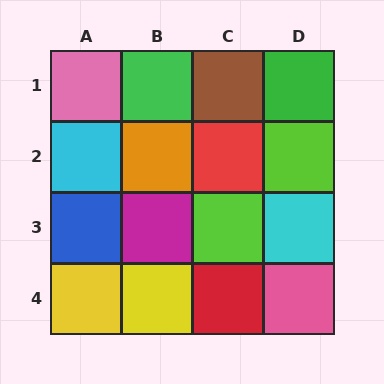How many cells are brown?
1 cell is brown.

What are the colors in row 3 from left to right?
Blue, magenta, lime, cyan.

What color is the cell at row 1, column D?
Green.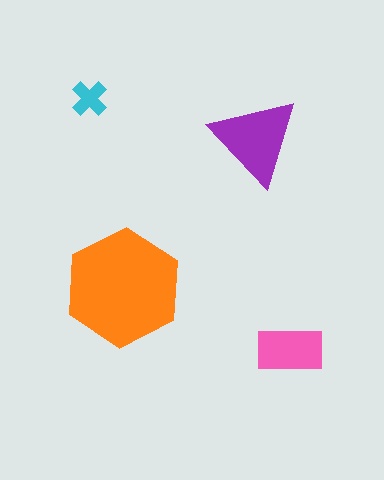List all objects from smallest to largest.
The cyan cross, the pink rectangle, the purple triangle, the orange hexagon.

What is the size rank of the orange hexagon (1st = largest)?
1st.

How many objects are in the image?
There are 4 objects in the image.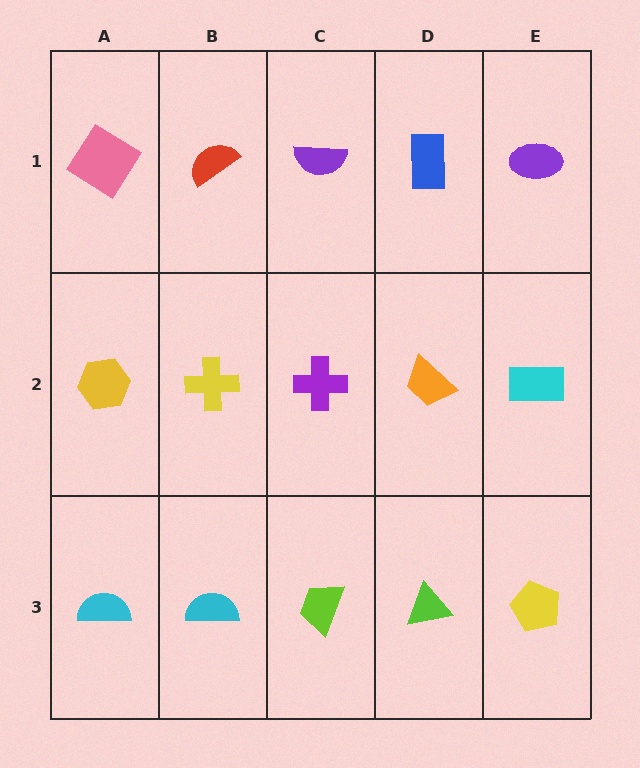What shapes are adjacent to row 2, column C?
A purple semicircle (row 1, column C), a lime trapezoid (row 3, column C), a yellow cross (row 2, column B), an orange trapezoid (row 2, column D).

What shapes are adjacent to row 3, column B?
A yellow cross (row 2, column B), a cyan semicircle (row 3, column A), a lime trapezoid (row 3, column C).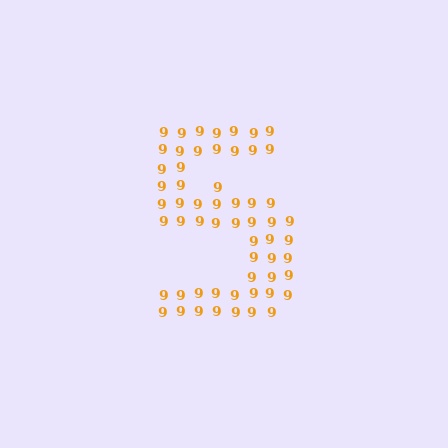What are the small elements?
The small elements are digit 9's.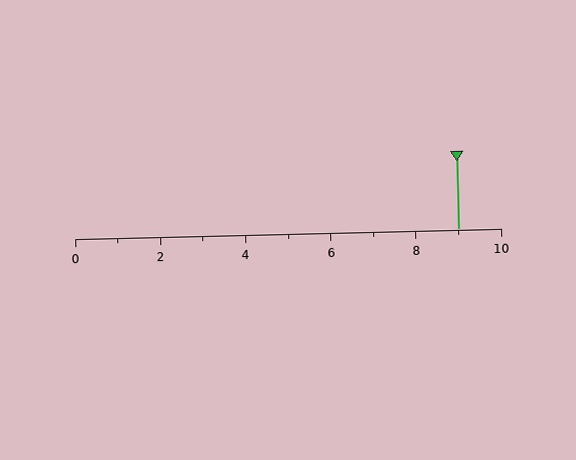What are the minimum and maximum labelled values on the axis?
The axis runs from 0 to 10.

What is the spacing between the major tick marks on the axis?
The major ticks are spaced 2 apart.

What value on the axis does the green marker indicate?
The marker indicates approximately 9.